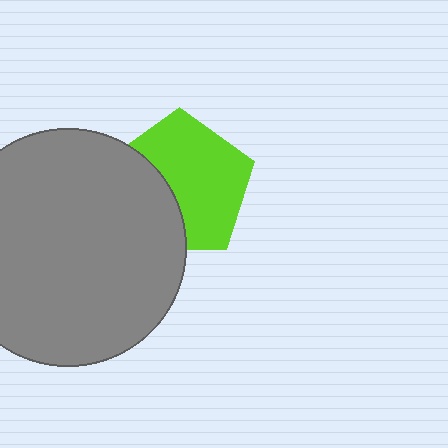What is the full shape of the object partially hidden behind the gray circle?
The partially hidden object is a lime pentagon.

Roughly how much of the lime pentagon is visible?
About half of it is visible (roughly 63%).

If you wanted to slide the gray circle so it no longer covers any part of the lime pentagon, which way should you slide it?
Slide it left — that is the most direct way to separate the two shapes.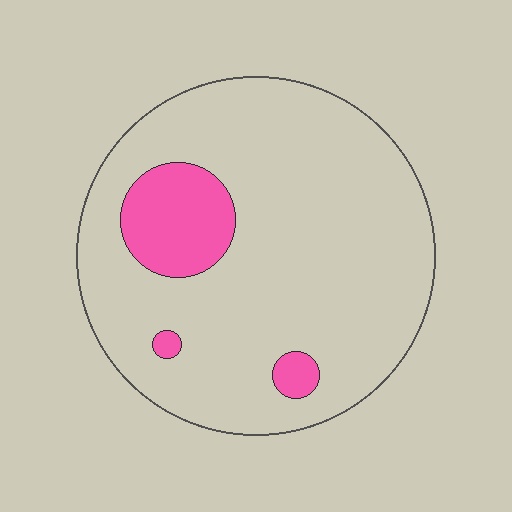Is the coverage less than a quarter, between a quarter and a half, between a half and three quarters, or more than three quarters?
Less than a quarter.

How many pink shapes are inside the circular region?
3.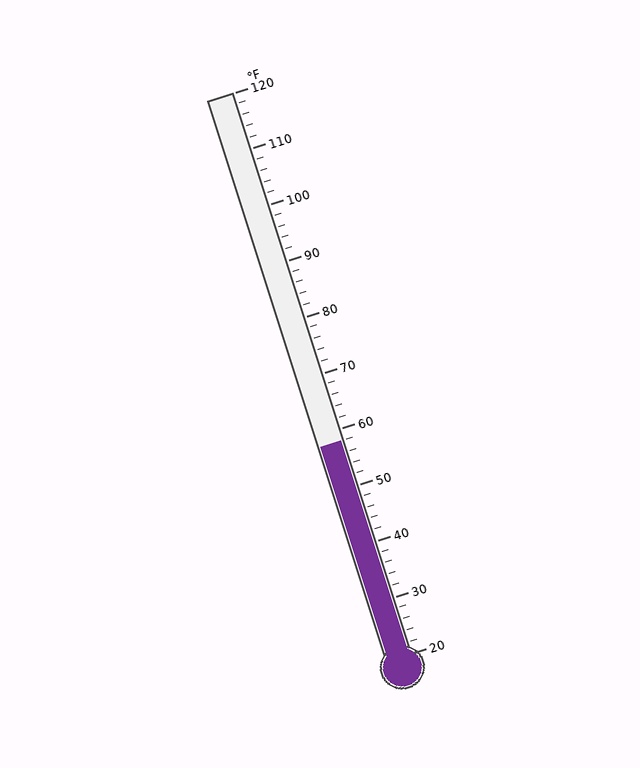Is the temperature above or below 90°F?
The temperature is below 90°F.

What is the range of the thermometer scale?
The thermometer scale ranges from 20°F to 120°F.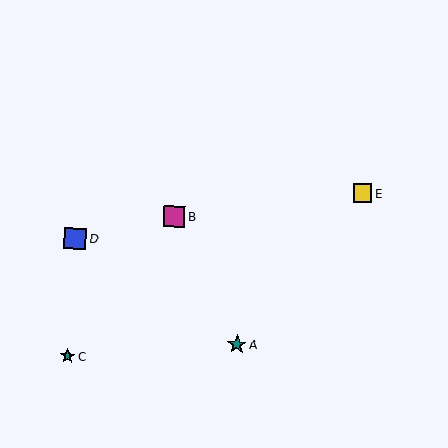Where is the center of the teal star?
The center of the teal star is at (67, 356).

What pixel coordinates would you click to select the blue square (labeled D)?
Click at (75, 239) to select the blue square D.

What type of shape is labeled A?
Shape A is a teal star.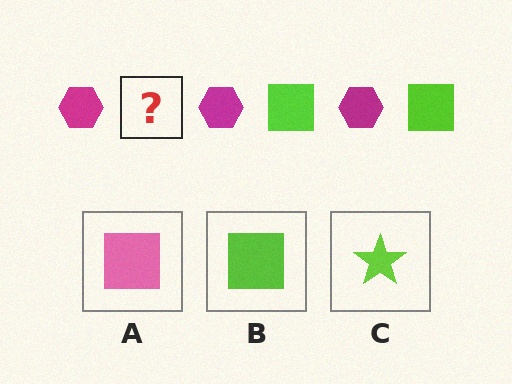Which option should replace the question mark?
Option B.